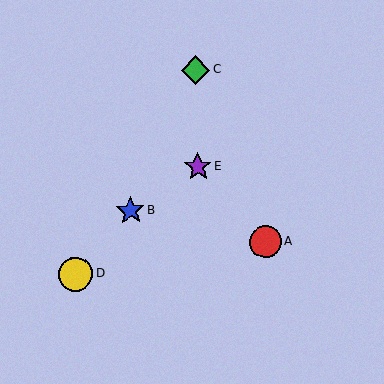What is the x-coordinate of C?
Object C is at x≈196.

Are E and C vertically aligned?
Yes, both are at x≈198.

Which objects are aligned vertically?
Objects C, E are aligned vertically.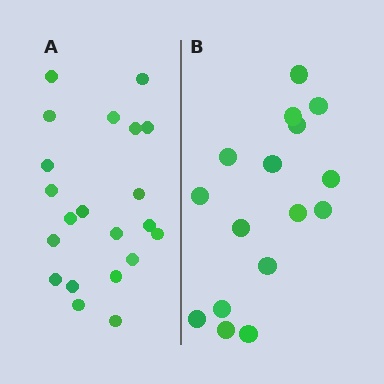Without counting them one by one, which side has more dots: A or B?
Region A (the left region) has more dots.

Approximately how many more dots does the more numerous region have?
Region A has about 5 more dots than region B.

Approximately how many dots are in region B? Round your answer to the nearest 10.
About 20 dots. (The exact count is 16, which rounds to 20.)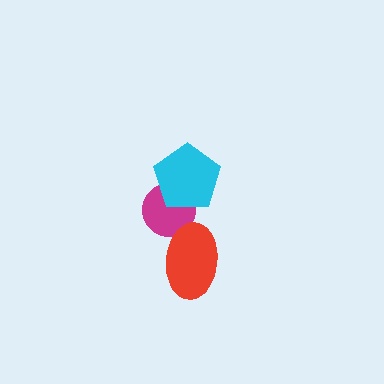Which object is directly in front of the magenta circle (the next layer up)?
The cyan pentagon is directly in front of the magenta circle.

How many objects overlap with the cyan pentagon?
1 object overlaps with the cyan pentagon.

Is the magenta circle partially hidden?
Yes, it is partially covered by another shape.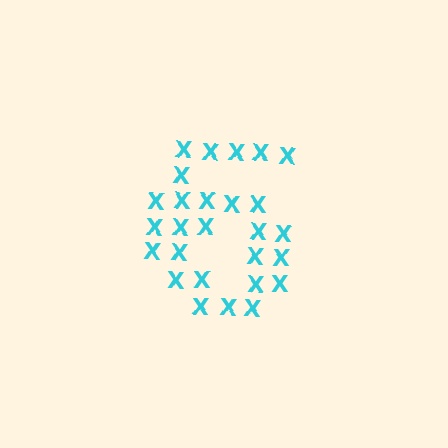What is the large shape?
The large shape is the digit 6.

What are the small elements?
The small elements are letter X's.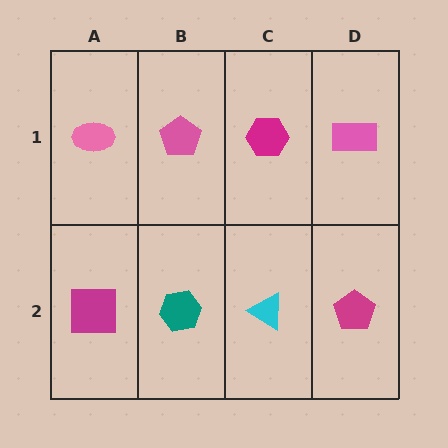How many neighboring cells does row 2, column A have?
2.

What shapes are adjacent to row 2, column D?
A pink rectangle (row 1, column D), a cyan triangle (row 2, column C).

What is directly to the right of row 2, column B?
A cyan triangle.